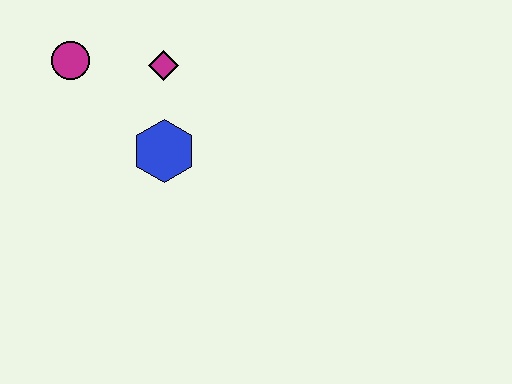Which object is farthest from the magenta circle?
The blue hexagon is farthest from the magenta circle.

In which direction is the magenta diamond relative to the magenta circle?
The magenta diamond is to the right of the magenta circle.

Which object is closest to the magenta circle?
The magenta diamond is closest to the magenta circle.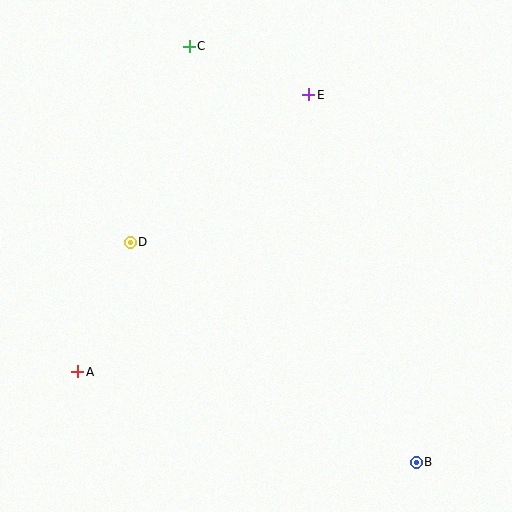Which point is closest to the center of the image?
Point D at (130, 243) is closest to the center.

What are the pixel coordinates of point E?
Point E is at (308, 95).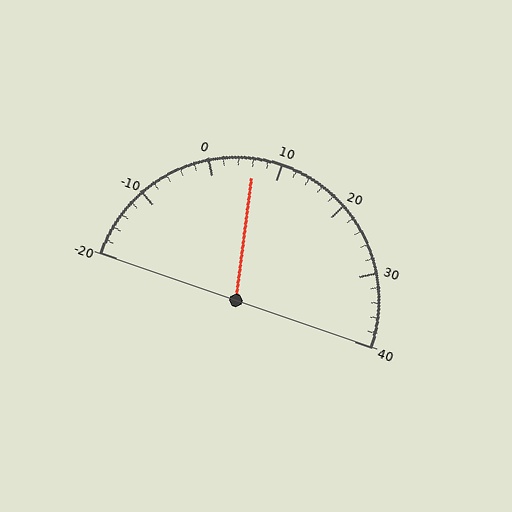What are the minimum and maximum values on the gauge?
The gauge ranges from -20 to 40.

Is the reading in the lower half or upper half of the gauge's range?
The reading is in the lower half of the range (-20 to 40).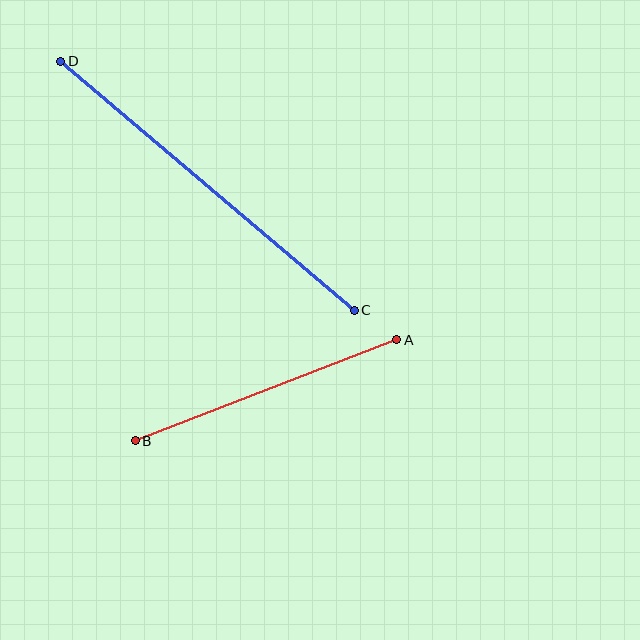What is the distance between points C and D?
The distance is approximately 385 pixels.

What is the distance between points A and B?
The distance is approximately 280 pixels.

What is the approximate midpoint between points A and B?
The midpoint is at approximately (266, 390) pixels.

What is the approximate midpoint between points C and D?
The midpoint is at approximately (208, 186) pixels.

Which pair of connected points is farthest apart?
Points C and D are farthest apart.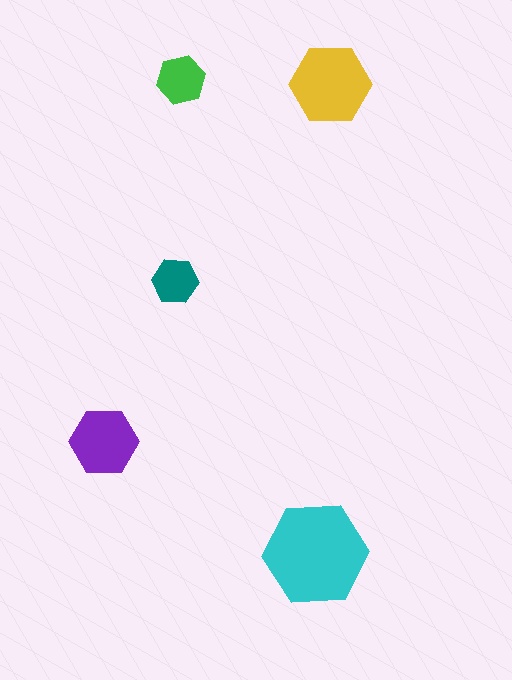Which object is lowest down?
The cyan hexagon is bottommost.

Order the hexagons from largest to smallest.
the cyan one, the yellow one, the purple one, the green one, the teal one.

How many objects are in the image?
There are 5 objects in the image.